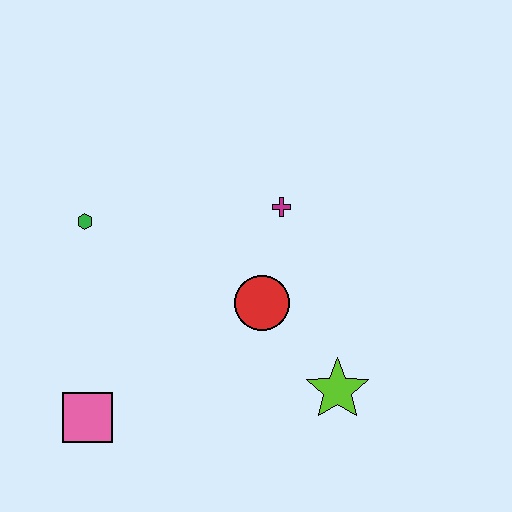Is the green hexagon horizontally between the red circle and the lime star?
No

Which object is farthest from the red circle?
The pink square is farthest from the red circle.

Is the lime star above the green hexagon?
No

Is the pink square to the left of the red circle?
Yes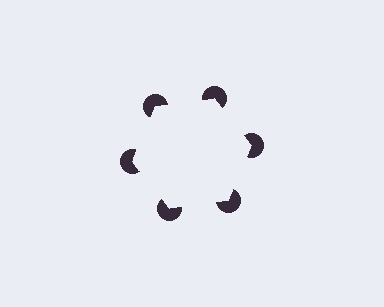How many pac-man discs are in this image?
There are 6 — one at each vertex of the illusory hexagon.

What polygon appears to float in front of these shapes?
An illusory hexagon — its edges are inferred from the aligned wedge cuts in the pac-man discs, not physically drawn.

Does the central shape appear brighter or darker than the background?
It typically appears slightly brighter than the background, even though no actual brightness change is drawn.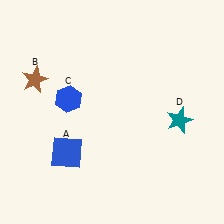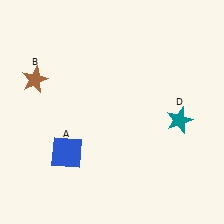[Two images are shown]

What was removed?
The blue hexagon (C) was removed in Image 2.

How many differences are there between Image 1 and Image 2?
There is 1 difference between the two images.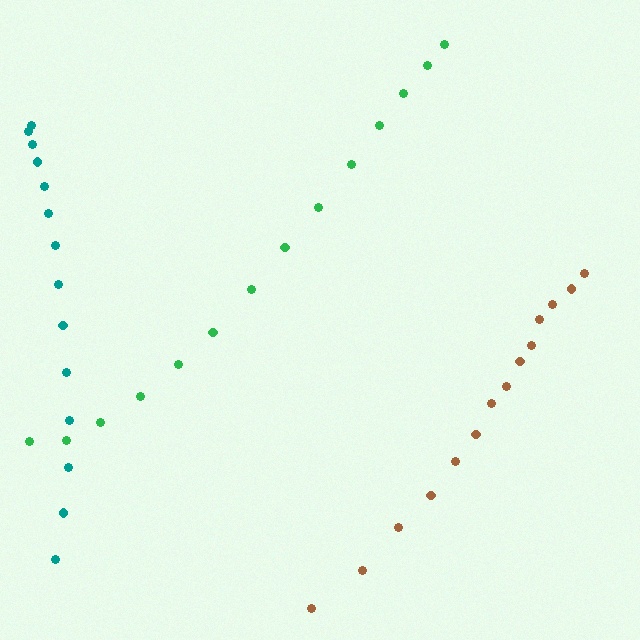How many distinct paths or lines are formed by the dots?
There are 3 distinct paths.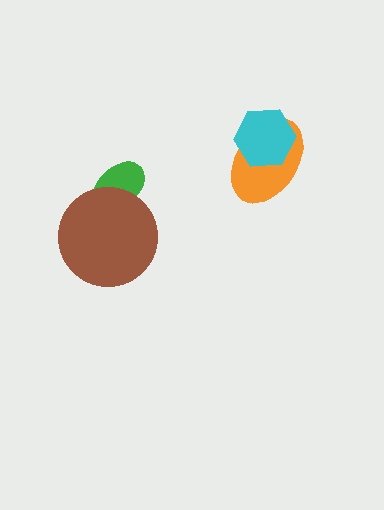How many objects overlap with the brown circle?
1 object overlaps with the brown circle.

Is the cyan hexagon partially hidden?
No, no other shape covers it.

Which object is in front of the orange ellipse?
The cyan hexagon is in front of the orange ellipse.